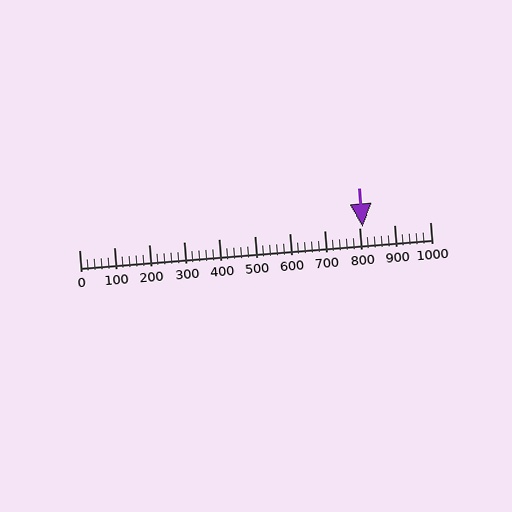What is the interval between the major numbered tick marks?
The major tick marks are spaced 100 units apart.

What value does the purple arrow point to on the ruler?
The purple arrow points to approximately 809.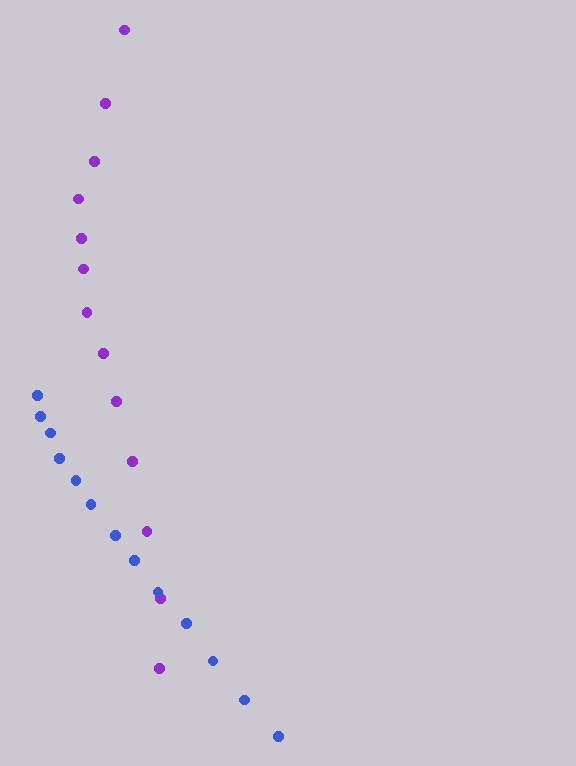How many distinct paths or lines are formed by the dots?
There are 2 distinct paths.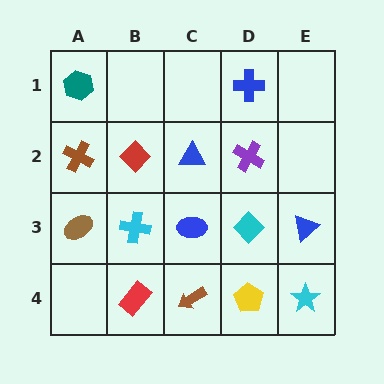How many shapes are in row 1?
2 shapes.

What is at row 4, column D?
A yellow pentagon.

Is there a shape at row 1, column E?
No, that cell is empty.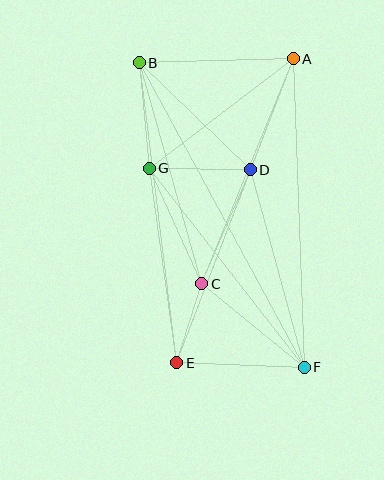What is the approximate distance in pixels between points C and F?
The distance between C and F is approximately 132 pixels.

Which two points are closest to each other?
Points C and E are closest to each other.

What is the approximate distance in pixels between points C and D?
The distance between C and D is approximately 124 pixels.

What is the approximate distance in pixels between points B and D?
The distance between B and D is approximately 154 pixels.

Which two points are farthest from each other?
Points B and F are farthest from each other.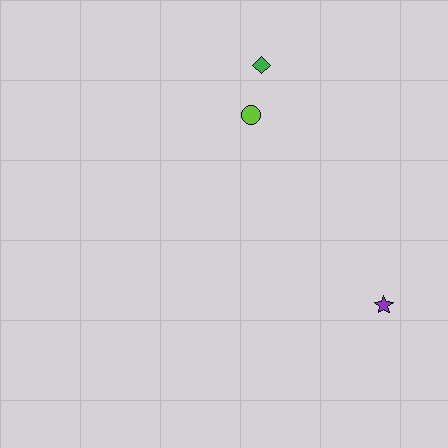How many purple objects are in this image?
There is 1 purple object.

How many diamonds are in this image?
There is 1 diamond.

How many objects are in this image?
There are 3 objects.